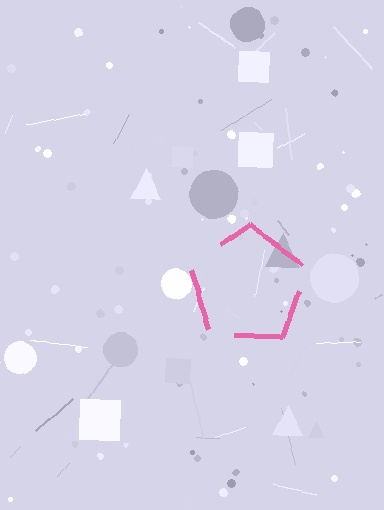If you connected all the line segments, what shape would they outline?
They would outline a pentagon.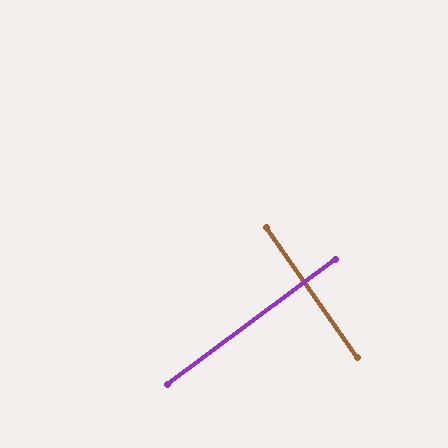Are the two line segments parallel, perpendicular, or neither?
Perpendicular — they meet at approximately 88°.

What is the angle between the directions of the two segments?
Approximately 88 degrees.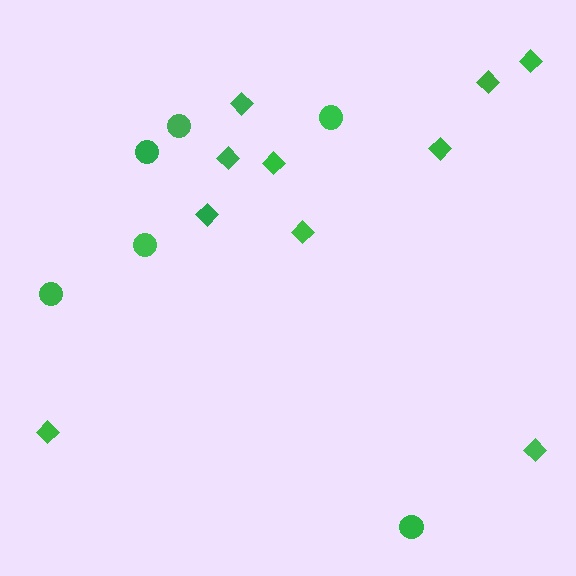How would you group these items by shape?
There are 2 groups: one group of diamonds (10) and one group of circles (6).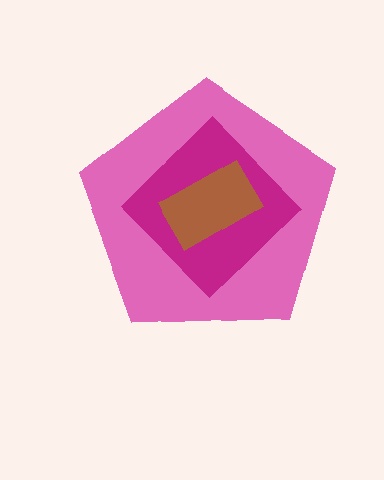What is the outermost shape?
The pink pentagon.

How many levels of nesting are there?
3.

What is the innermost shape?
The brown rectangle.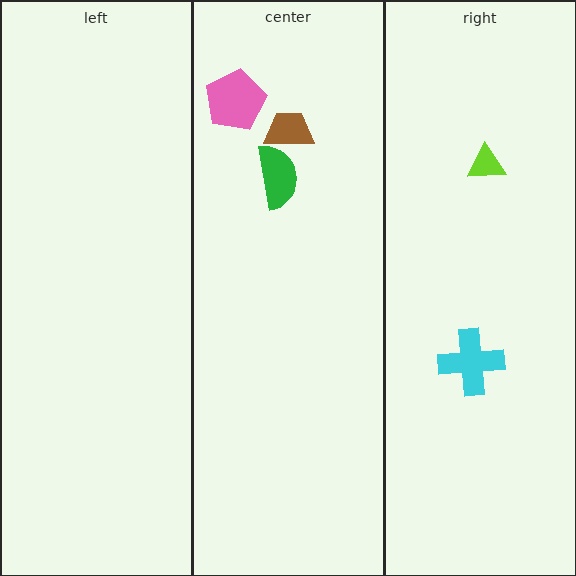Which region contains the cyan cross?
The right region.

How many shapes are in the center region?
3.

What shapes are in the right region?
The lime triangle, the cyan cross.